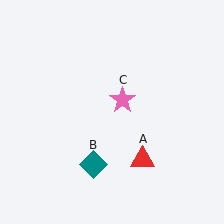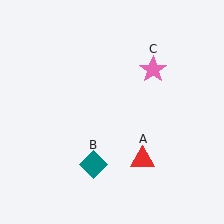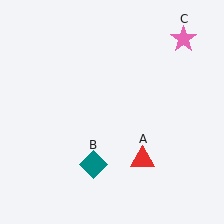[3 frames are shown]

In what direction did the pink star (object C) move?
The pink star (object C) moved up and to the right.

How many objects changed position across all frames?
1 object changed position: pink star (object C).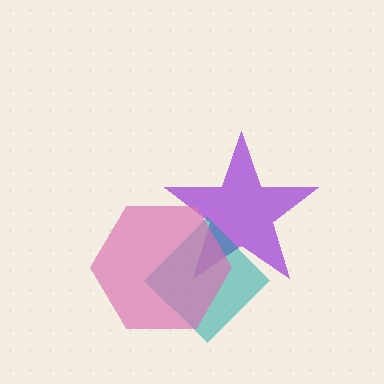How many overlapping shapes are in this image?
There are 3 overlapping shapes in the image.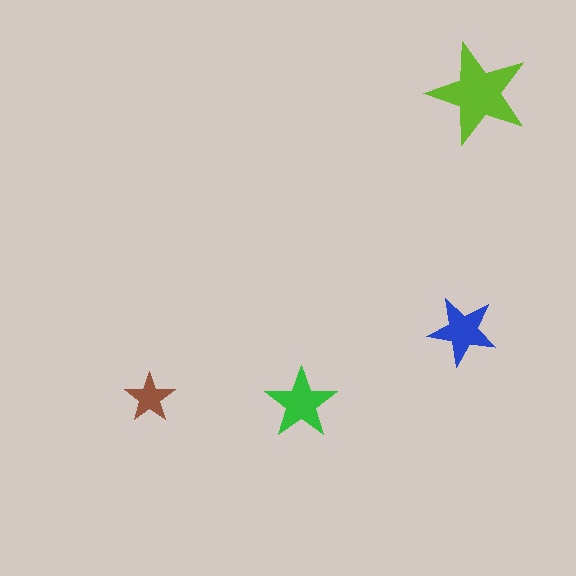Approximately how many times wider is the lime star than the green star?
About 1.5 times wider.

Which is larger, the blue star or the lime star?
The lime one.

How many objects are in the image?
There are 4 objects in the image.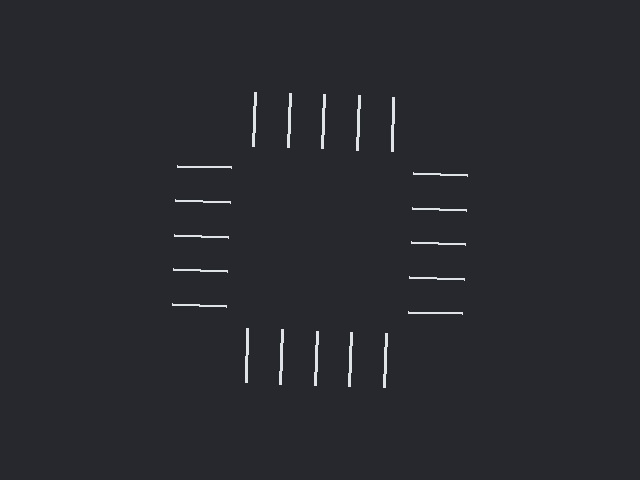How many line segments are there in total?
20 — 5 along each of the 4 edges.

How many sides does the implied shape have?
4 sides — the line-ends trace a square.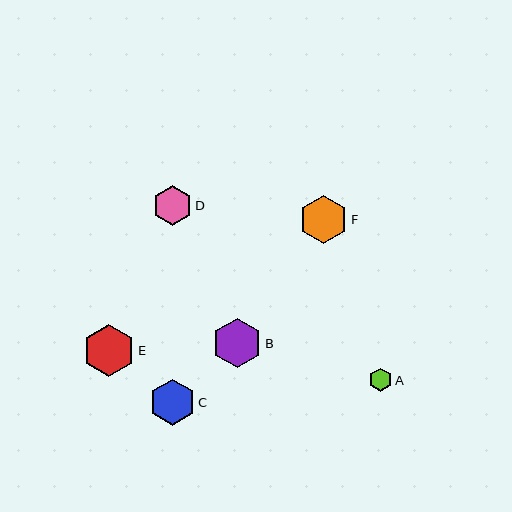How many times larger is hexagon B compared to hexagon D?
Hexagon B is approximately 1.2 times the size of hexagon D.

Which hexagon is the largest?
Hexagon E is the largest with a size of approximately 52 pixels.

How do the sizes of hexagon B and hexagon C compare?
Hexagon B and hexagon C are approximately the same size.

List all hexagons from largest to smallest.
From largest to smallest: E, B, F, C, D, A.